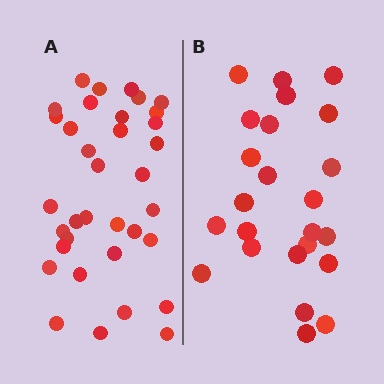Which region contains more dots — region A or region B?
Region A (the left region) has more dots.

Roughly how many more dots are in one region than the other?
Region A has roughly 12 or so more dots than region B.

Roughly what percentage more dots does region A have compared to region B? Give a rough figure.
About 45% more.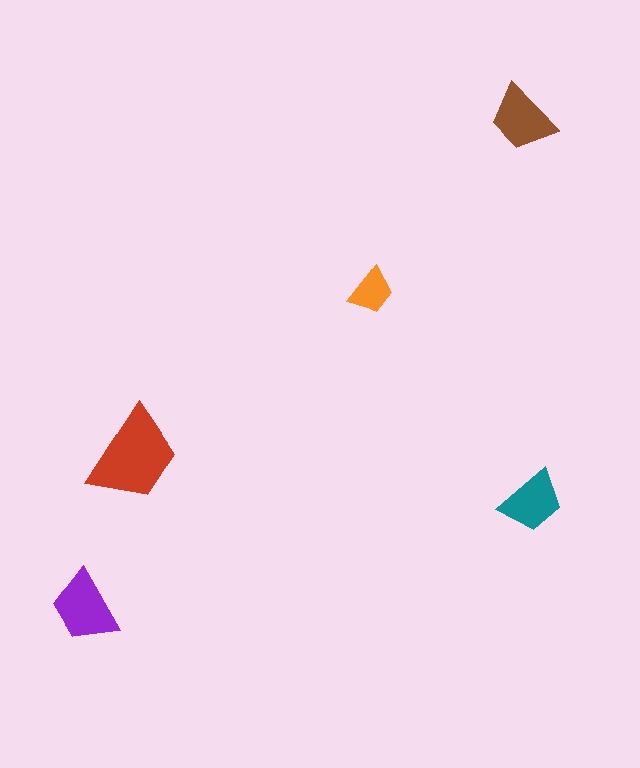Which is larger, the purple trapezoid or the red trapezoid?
The red one.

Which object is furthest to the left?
The purple trapezoid is leftmost.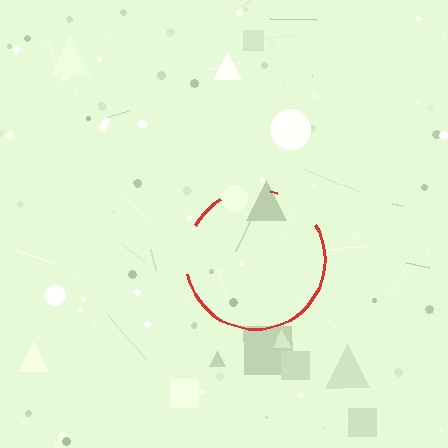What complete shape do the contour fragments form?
The contour fragments form a circle.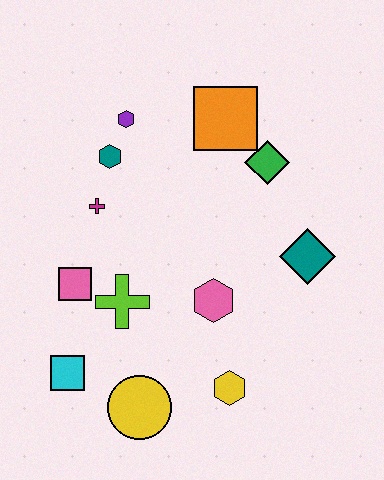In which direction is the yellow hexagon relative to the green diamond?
The yellow hexagon is below the green diamond.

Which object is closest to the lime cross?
The pink square is closest to the lime cross.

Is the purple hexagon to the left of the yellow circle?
Yes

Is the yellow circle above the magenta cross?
No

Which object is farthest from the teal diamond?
The cyan square is farthest from the teal diamond.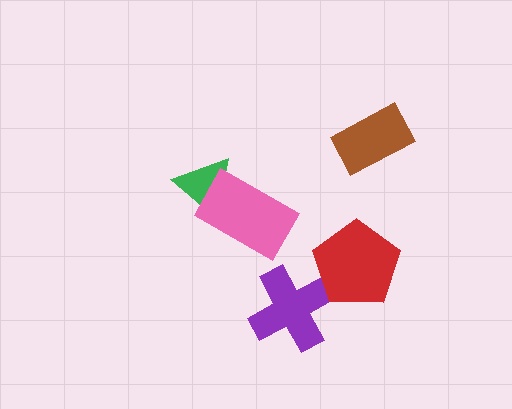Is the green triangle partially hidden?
Yes, it is partially covered by another shape.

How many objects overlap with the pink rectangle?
1 object overlaps with the pink rectangle.